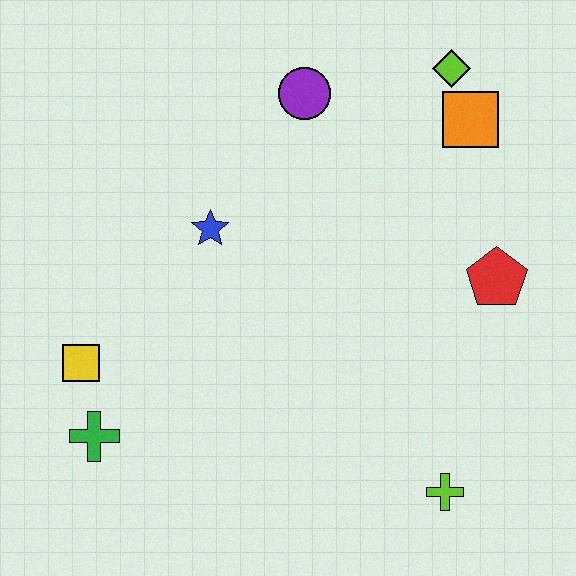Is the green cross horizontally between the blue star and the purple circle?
No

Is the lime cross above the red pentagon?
No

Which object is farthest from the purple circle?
The lime cross is farthest from the purple circle.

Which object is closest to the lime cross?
The red pentagon is closest to the lime cross.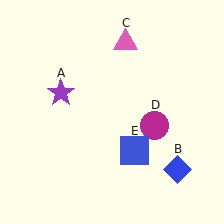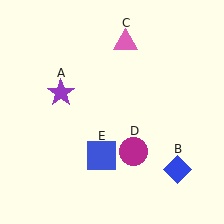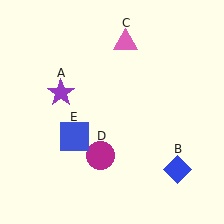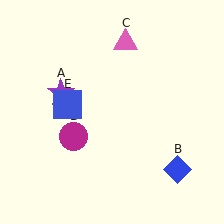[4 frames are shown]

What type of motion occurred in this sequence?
The magenta circle (object D), blue square (object E) rotated clockwise around the center of the scene.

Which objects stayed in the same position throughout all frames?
Purple star (object A) and blue diamond (object B) and pink triangle (object C) remained stationary.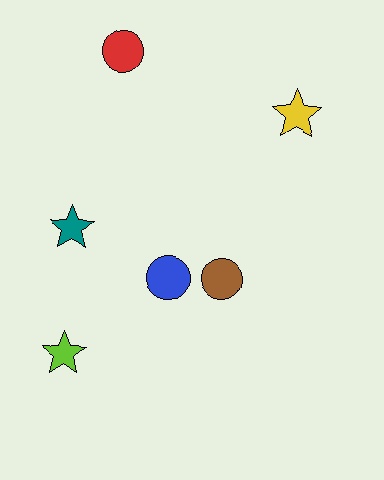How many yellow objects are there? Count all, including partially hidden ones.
There is 1 yellow object.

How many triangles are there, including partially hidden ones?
There are no triangles.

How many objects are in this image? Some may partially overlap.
There are 6 objects.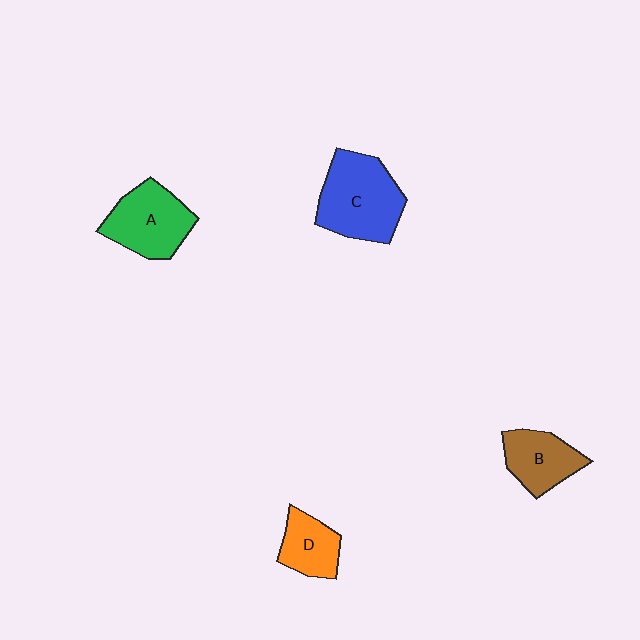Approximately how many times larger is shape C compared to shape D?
Approximately 1.9 times.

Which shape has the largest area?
Shape C (blue).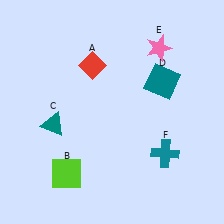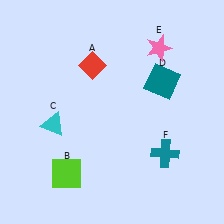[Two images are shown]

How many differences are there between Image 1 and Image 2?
There is 1 difference between the two images.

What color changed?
The triangle (C) changed from teal in Image 1 to cyan in Image 2.